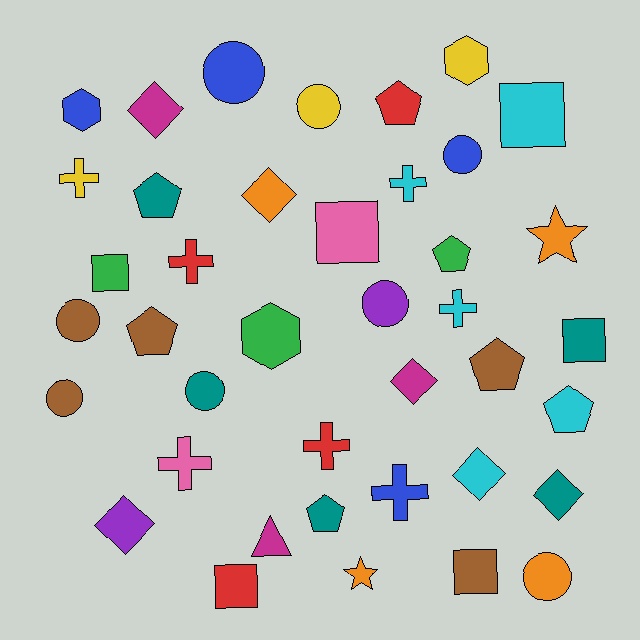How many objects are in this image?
There are 40 objects.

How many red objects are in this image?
There are 4 red objects.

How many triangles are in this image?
There is 1 triangle.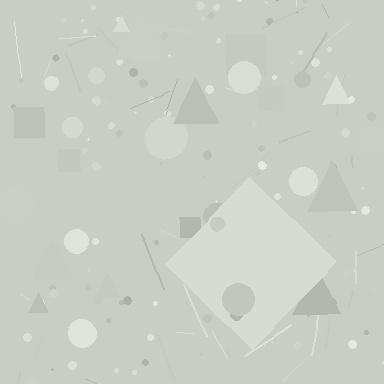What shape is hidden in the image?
A diamond is hidden in the image.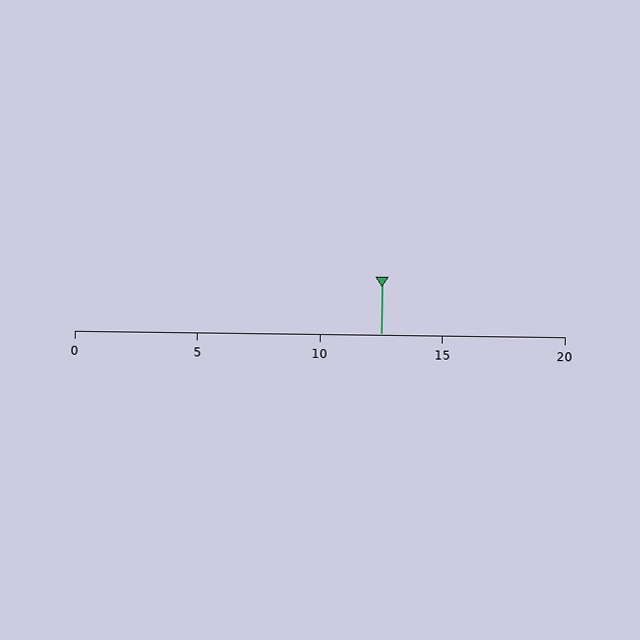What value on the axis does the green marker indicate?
The marker indicates approximately 12.5.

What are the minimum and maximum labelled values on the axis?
The axis runs from 0 to 20.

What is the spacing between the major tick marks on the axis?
The major ticks are spaced 5 apart.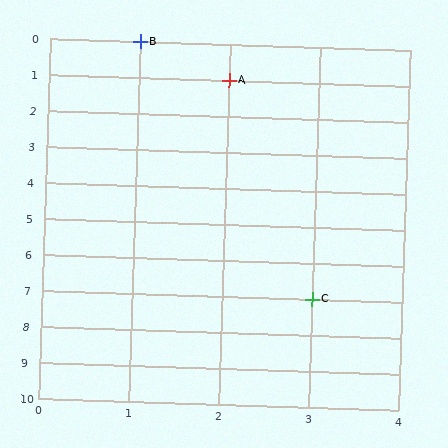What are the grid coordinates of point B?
Point B is at grid coordinates (1, 0).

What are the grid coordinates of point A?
Point A is at grid coordinates (2, 1).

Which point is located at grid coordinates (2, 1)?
Point A is at (2, 1).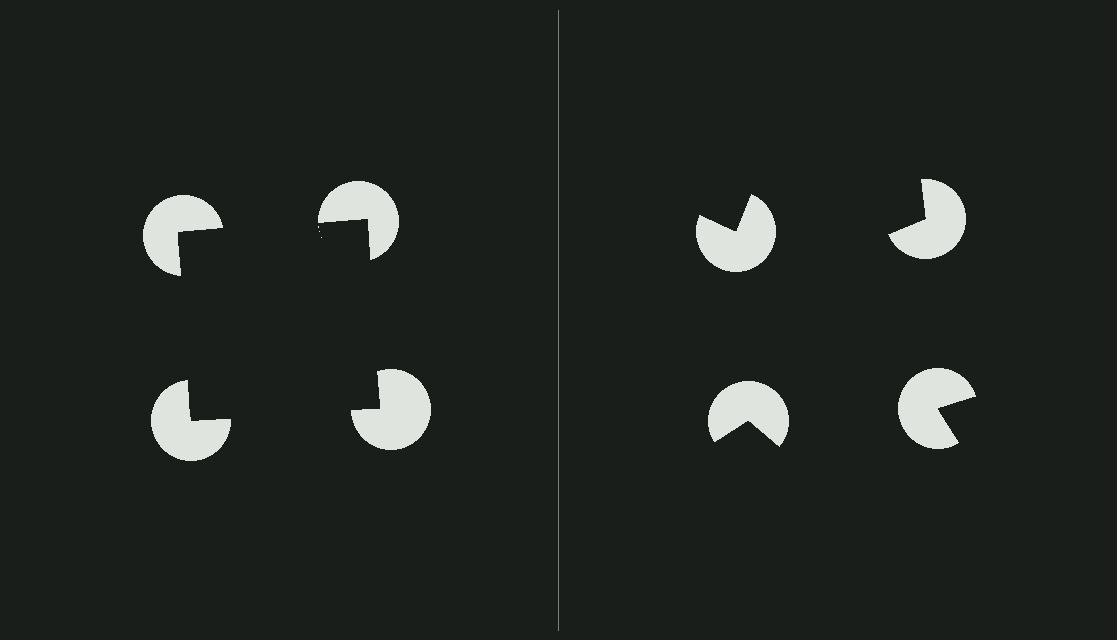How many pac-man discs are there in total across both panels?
8 — 4 on each side.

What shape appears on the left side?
An illusory square.